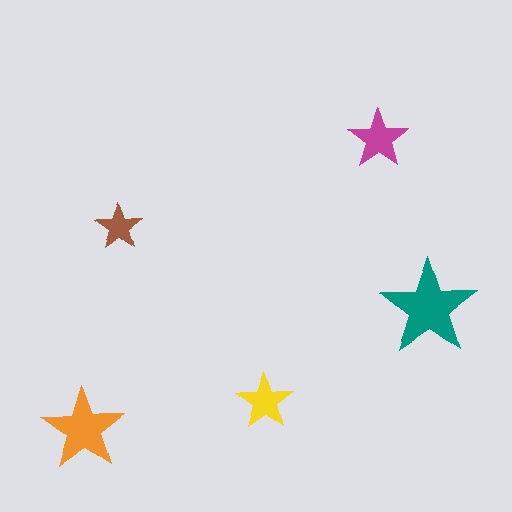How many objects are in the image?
There are 5 objects in the image.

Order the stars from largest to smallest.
the teal one, the orange one, the magenta one, the yellow one, the brown one.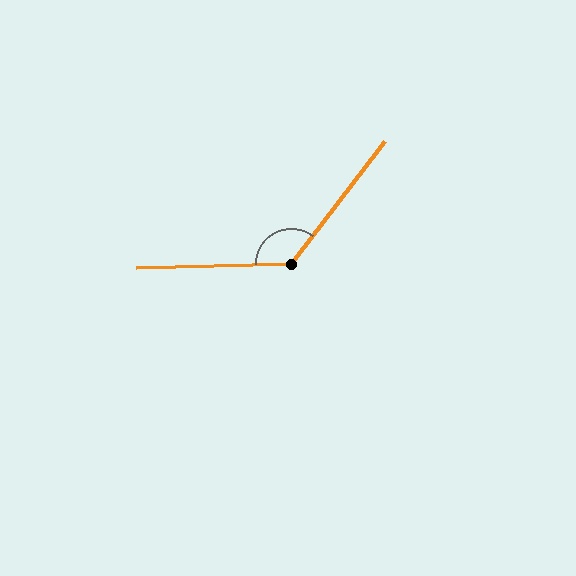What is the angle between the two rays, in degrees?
Approximately 129 degrees.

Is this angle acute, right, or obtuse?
It is obtuse.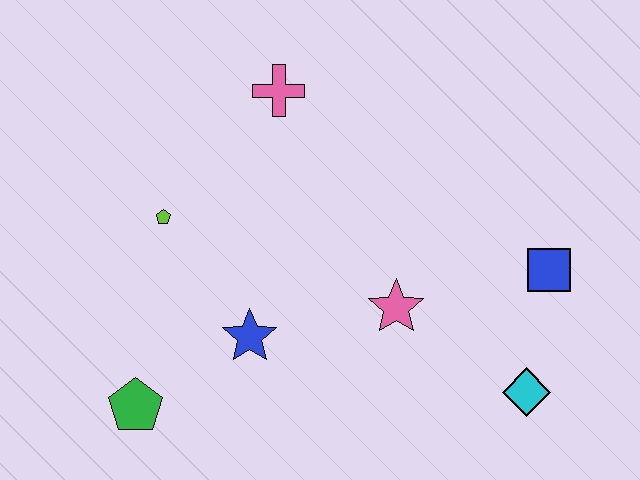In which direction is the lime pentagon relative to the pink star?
The lime pentagon is to the left of the pink star.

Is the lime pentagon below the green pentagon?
No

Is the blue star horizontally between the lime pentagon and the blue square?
Yes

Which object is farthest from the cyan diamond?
The lime pentagon is farthest from the cyan diamond.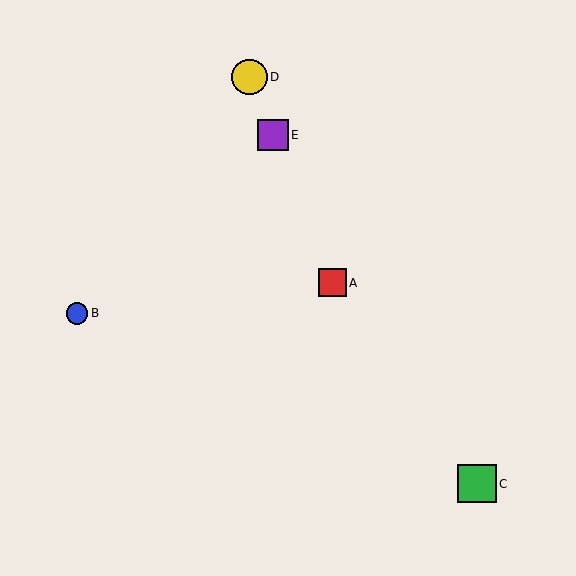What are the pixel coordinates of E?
Object E is at (273, 135).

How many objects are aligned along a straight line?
3 objects (A, D, E) are aligned along a straight line.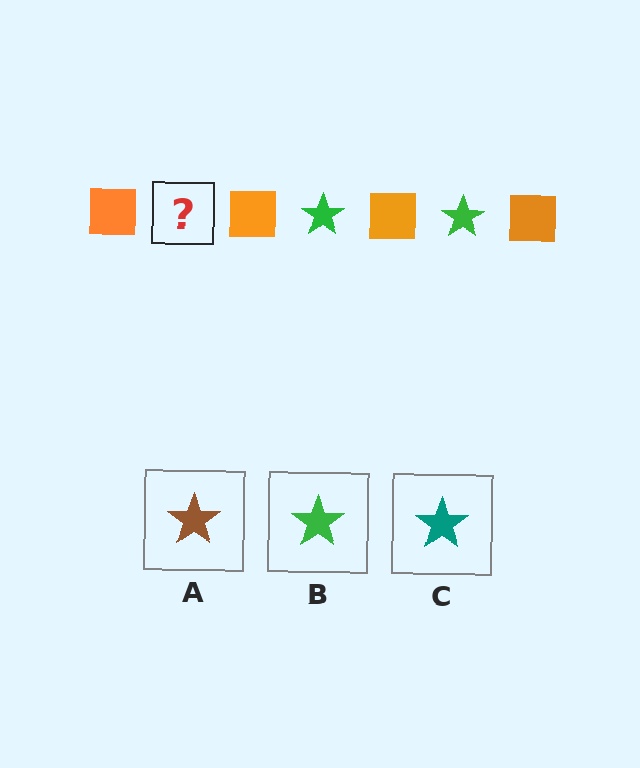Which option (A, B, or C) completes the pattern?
B.